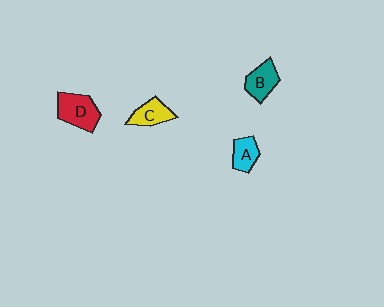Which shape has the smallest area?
Shape A (cyan).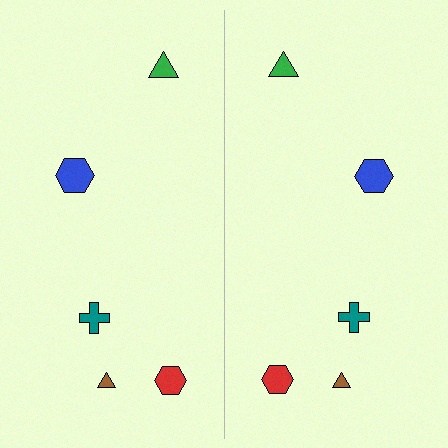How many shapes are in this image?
There are 10 shapes in this image.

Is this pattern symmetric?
Yes, this pattern has bilateral (reflection) symmetry.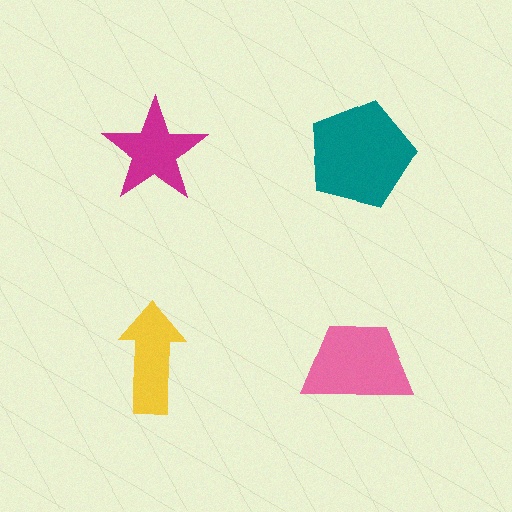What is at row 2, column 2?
A pink trapezoid.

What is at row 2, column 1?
A yellow arrow.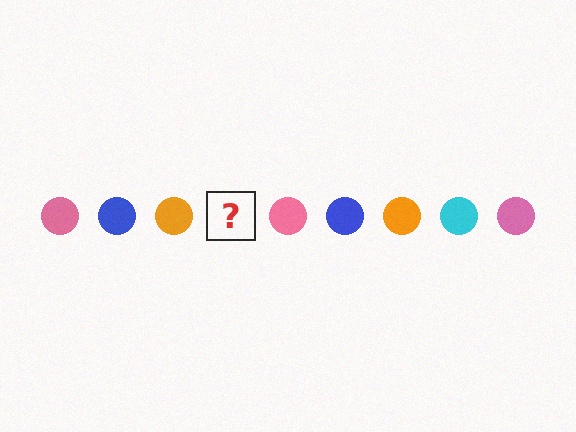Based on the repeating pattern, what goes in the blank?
The blank should be a cyan circle.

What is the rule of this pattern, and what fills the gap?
The rule is that the pattern cycles through pink, blue, orange, cyan circles. The gap should be filled with a cyan circle.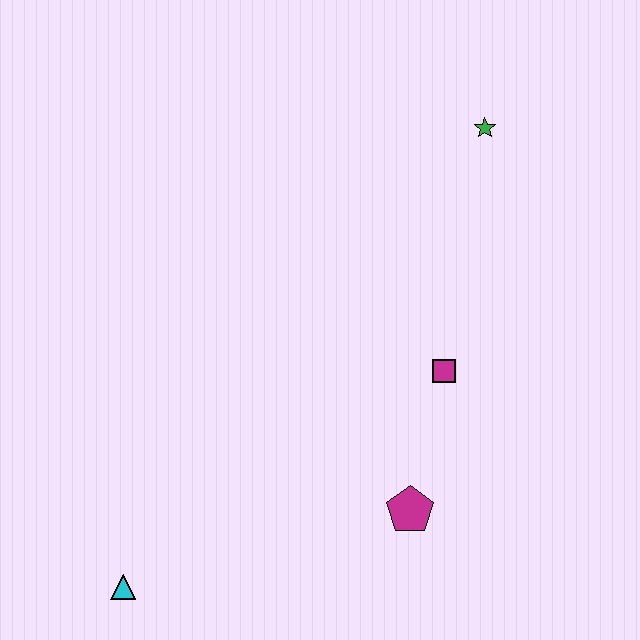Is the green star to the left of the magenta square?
No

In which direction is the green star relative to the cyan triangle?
The green star is above the cyan triangle.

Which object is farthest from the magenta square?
The cyan triangle is farthest from the magenta square.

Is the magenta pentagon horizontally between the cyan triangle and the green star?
Yes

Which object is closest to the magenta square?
The magenta pentagon is closest to the magenta square.